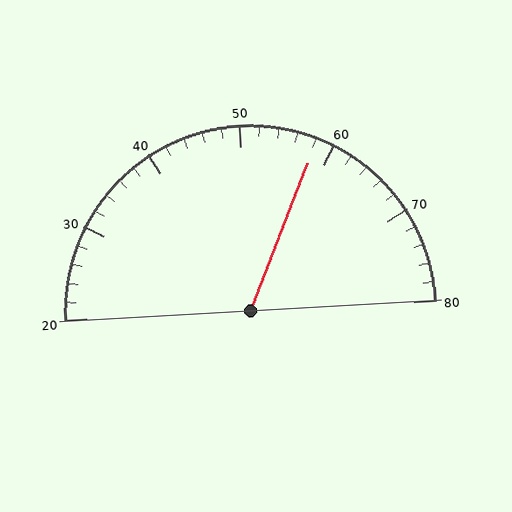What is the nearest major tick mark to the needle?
The nearest major tick mark is 60.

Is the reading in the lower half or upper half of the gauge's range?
The reading is in the upper half of the range (20 to 80).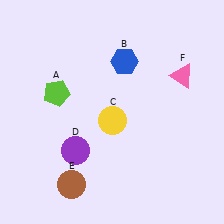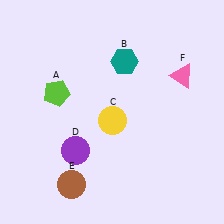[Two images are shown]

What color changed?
The hexagon (B) changed from blue in Image 1 to teal in Image 2.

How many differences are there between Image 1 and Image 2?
There is 1 difference between the two images.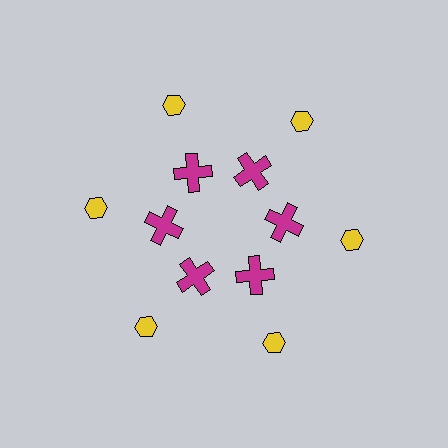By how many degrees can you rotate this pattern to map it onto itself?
The pattern maps onto itself every 60 degrees of rotation.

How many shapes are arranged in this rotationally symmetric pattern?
There are 12 shapes, arranged in 6 groups of 2.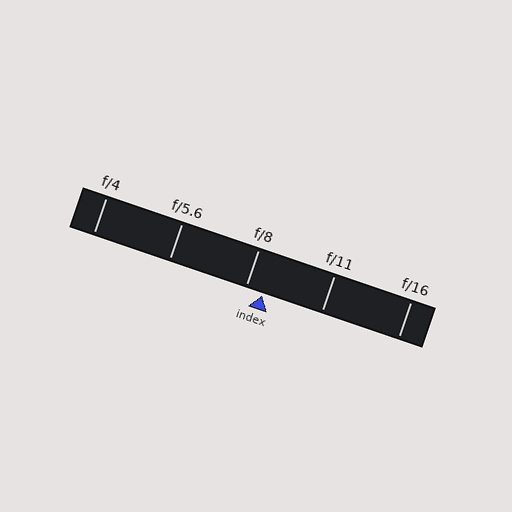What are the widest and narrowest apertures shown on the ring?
The widest aperture shown is f/4 and the narrowest is f/16.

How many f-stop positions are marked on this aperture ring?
There are 5 f-stop positions marked.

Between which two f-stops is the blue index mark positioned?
The index mark is between f/8 and f/11.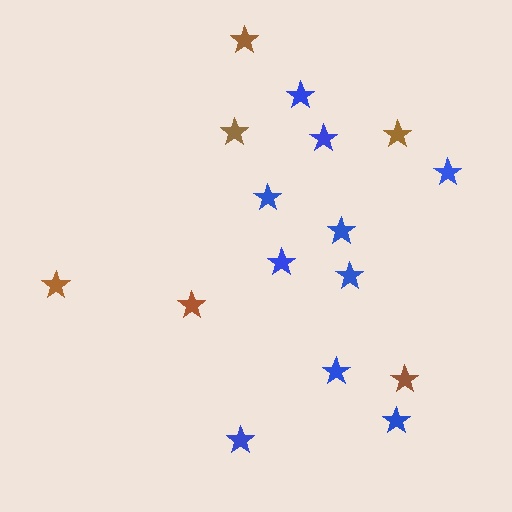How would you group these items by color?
There are 2 groups: one group of brown stars (6) and one group of blue stars (10).